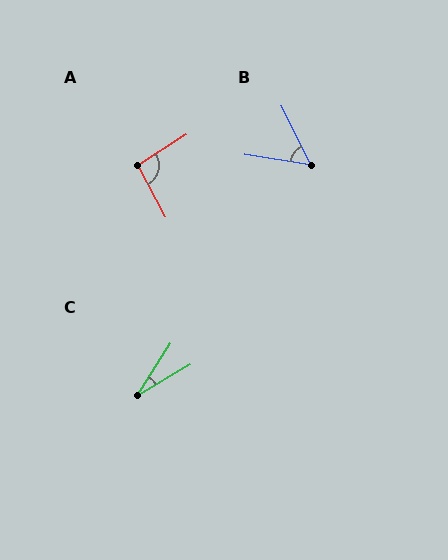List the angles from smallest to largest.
C (26°), B (54°), A (94°).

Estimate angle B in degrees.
Approximately 54 degrees.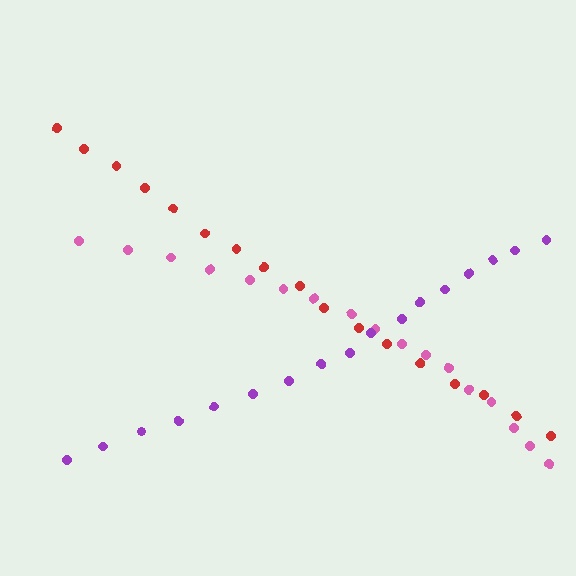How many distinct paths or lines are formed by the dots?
There are 3 distinct paths.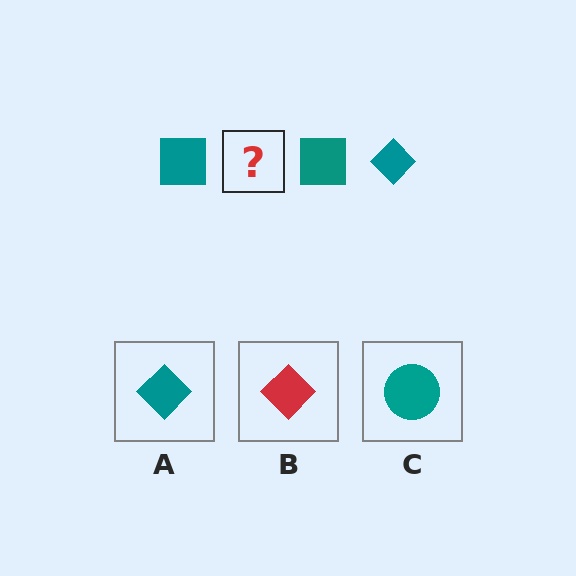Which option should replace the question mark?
Option A.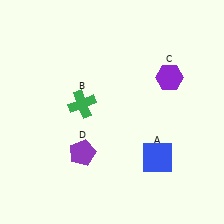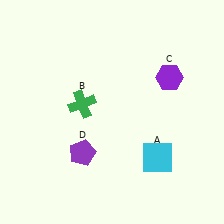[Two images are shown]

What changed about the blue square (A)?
In Image 1, A is blue. In Image 2, it changed to cyan.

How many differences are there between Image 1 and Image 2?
There is 1 difference between the two images.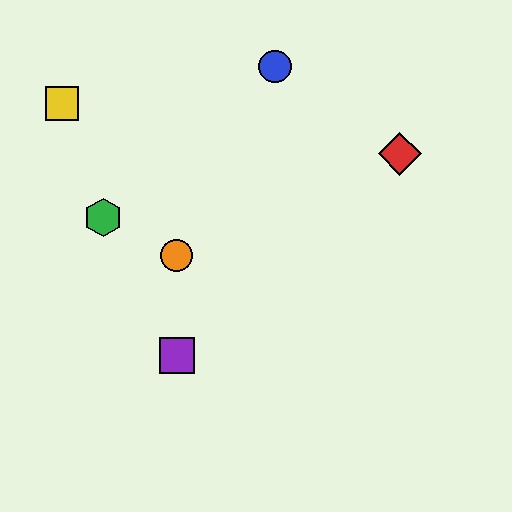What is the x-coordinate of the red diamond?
The red diamond is at x≈400.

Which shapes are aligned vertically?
The purple square, the orange circle are aligned vertically.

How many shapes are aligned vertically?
2 shapes (the purple square, the orange circle) are aligned vertically.